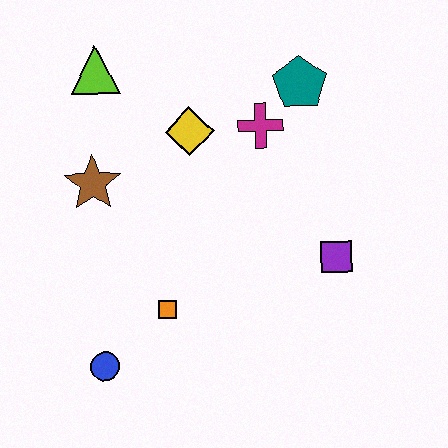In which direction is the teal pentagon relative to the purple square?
The teal pentagon is above the purple square.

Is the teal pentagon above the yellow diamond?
Yes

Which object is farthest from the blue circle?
The teal pentagon is farthest from the blue circle.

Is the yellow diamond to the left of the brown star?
No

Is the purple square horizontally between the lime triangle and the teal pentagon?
No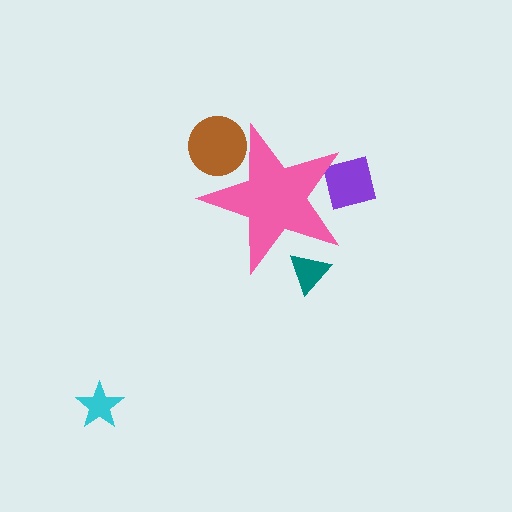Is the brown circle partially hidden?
Yes, the brown circle is partially hidden behind the pink star.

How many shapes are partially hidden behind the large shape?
3 shapes are partially hidden.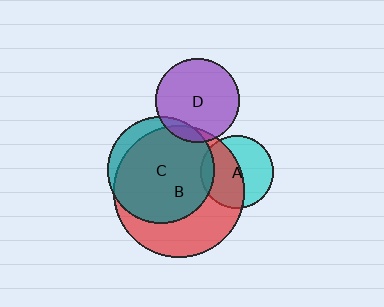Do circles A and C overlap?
Yes.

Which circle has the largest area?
Circle B (red).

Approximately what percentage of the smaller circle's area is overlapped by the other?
Approximately 10%.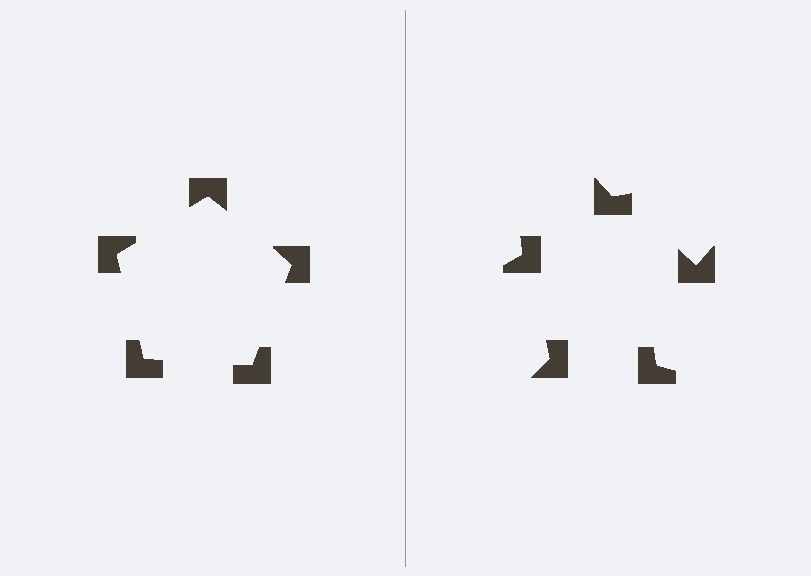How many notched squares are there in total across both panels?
10 — 5 on each side.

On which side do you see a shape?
An illusory pentagon appears on the left side. On the right side the wedge cuts are rotated, so no coherent shape forms.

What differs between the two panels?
The notched squares are positioned identically on both sides; only the wedge orientations differ. On the left they align to a pentagon; on the right they are misaligned.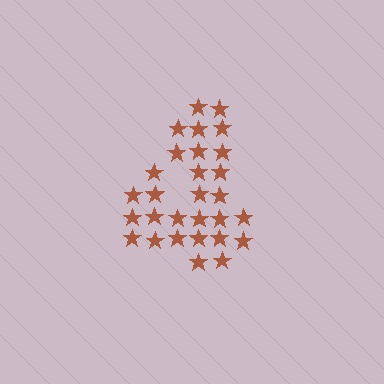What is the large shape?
The large shape is the digit 4.